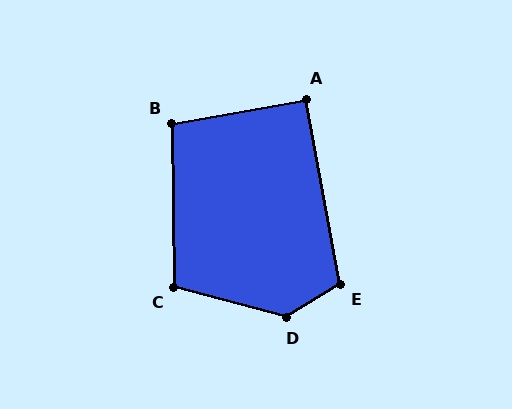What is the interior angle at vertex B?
Approximately 100 degrees (obtuse).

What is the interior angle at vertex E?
Approximately 110 degrees (obtuse).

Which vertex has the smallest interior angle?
A, at approximately 90 degrees.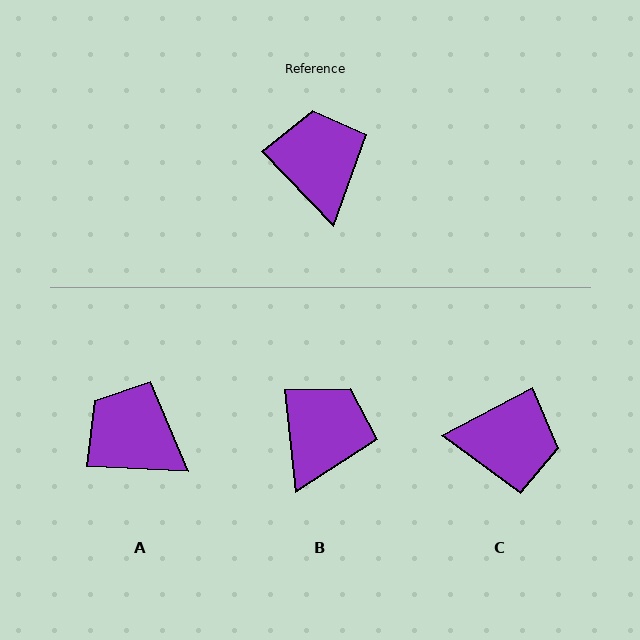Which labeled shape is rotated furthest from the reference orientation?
C, about 107 degrees away.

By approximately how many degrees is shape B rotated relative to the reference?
Approximately 38 degrees clockwise.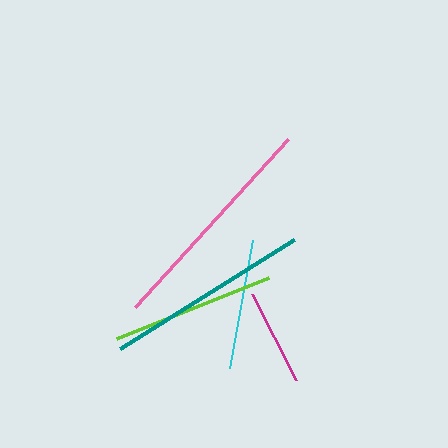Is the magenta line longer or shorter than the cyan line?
The cyan line is longer than the magenta line.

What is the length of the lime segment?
The lime segment is approximately 164 pixels long.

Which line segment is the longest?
The pink line is the longest at approximately 227 pixels.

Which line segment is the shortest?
The magenta line is the shortest at approximately 97 pixels.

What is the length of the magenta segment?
The magenta segment is approximately 97 pixels long.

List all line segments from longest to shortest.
From longest to shortest: pink, teal, lime, cyan, magenta.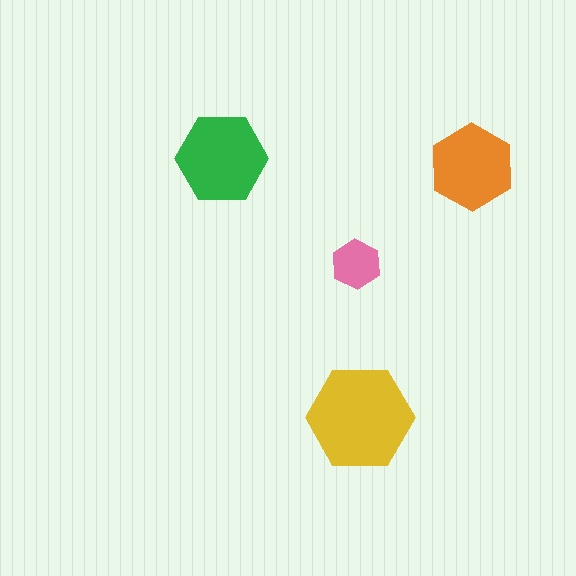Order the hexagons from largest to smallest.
the yellow one, the green one, the orange one, the pink one.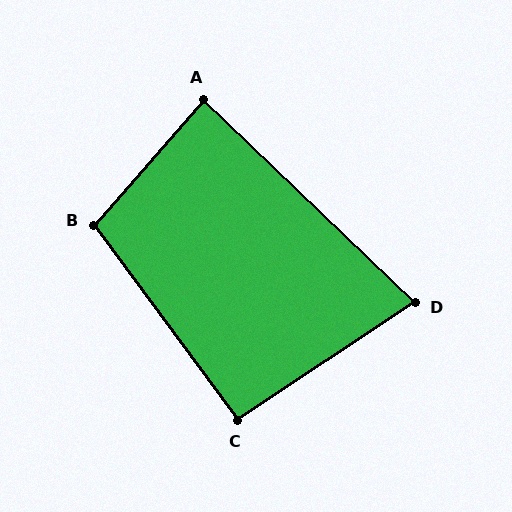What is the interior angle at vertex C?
Approximately 93 degrees (approximately right).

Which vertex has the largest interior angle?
B, at approximately 103 degrees.